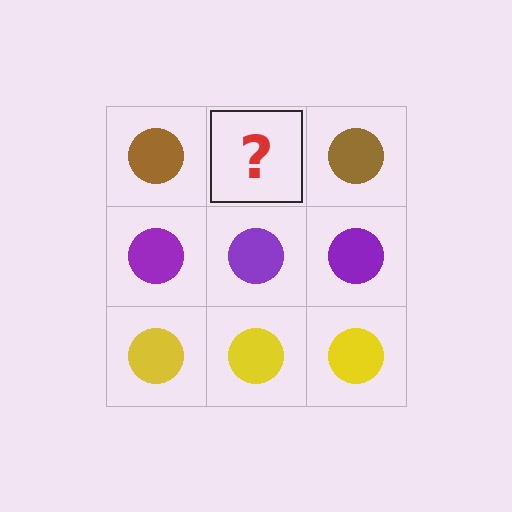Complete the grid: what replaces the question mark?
The question mark should be replaced with a brown circle.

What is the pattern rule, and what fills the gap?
The rule is that each row has a consistent color. The gap should be filled with a brown circle.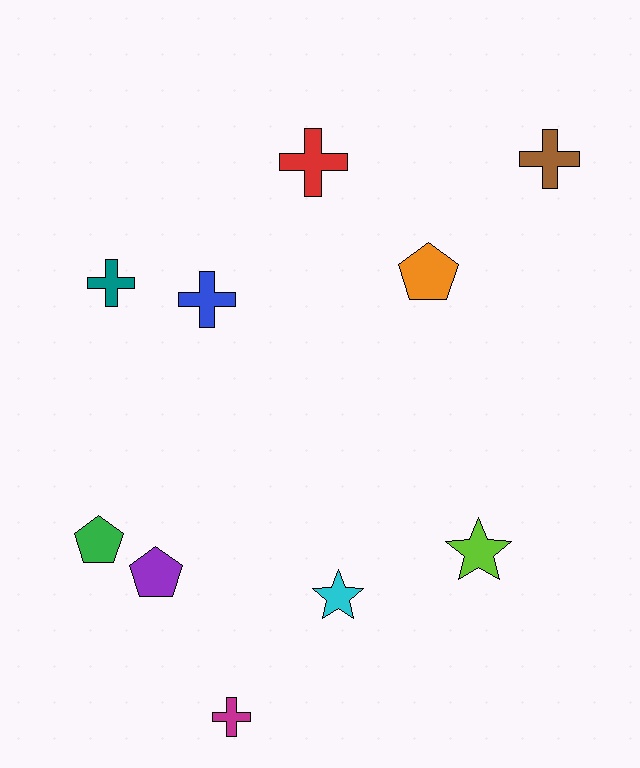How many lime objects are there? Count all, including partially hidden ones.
There is 1 lime object.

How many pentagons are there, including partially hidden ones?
There are 3 pentagons.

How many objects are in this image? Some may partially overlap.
There are 10 objects.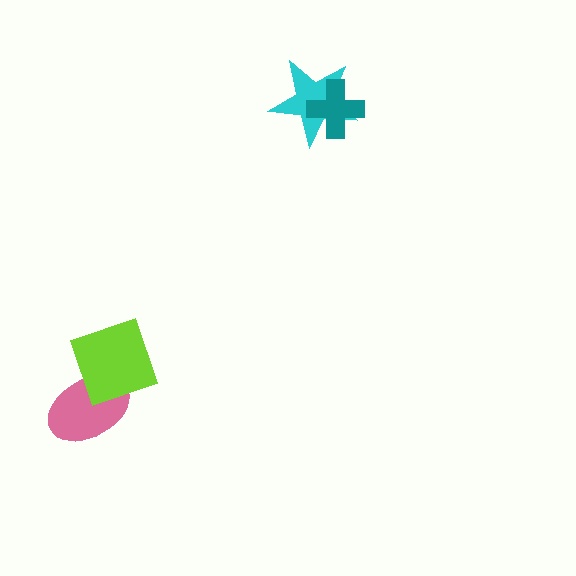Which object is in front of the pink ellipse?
The lime diamond is in front of the pink ellipse.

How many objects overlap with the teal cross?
1 object overlaps with the teal cross.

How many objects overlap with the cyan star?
1 object overlaps with the cyan star.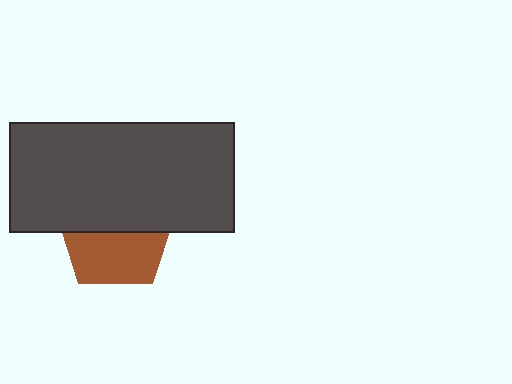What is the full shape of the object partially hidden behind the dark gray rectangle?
The partially hidden object is a brown pentagon.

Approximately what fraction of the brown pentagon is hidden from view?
Roughly 52% of the brown pentagon is hidden behind the dark gray rectangle.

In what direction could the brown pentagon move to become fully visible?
The brown pentagon could move down. That would shift it out from behind the dark gray rectangle entirely.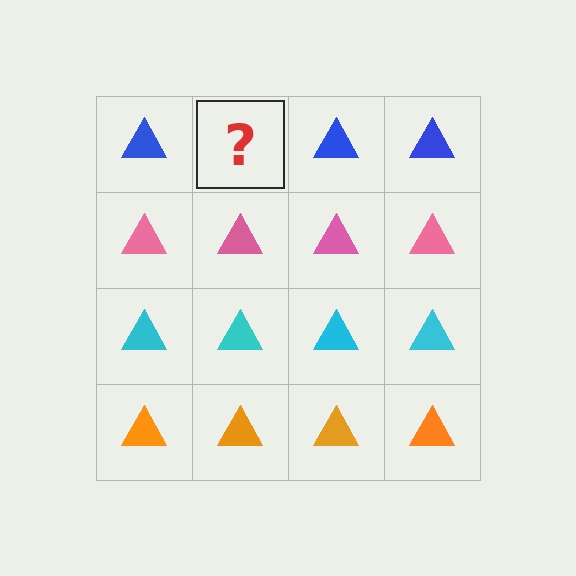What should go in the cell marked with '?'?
The missing cell should contain a blue triangle.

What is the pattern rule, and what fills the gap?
The rule is that each row has a consistent color. The gap should be filled with a blue triangle.